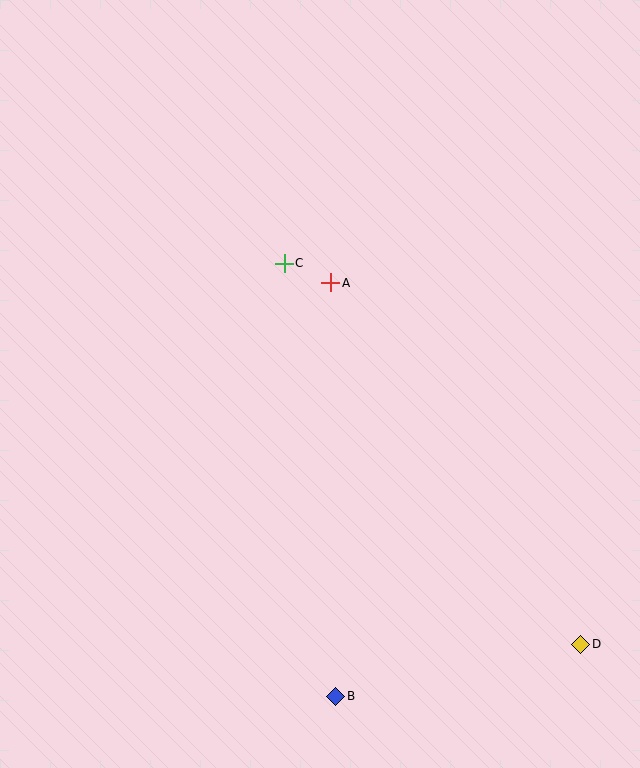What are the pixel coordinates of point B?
Point B is at (336, 696).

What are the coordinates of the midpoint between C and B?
The midpoint between C and B is at (310, 480).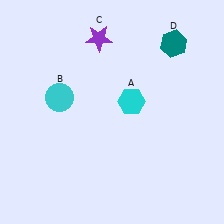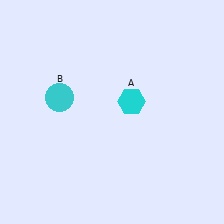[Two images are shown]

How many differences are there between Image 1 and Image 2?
There are 2 differences between the two images.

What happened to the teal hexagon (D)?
The teal hexagon (D) was removed in Image 2. It was in the top-right area of Image 1.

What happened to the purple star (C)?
The purple star (C) was removed in Image 2. It was in the top-left area of Image 1.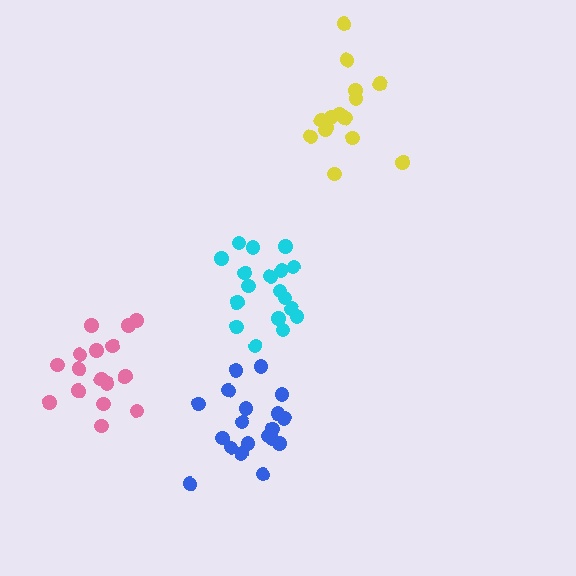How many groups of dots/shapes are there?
There are 4 groups.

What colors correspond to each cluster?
The clusters are colored: pink, cyan, yellow, blue.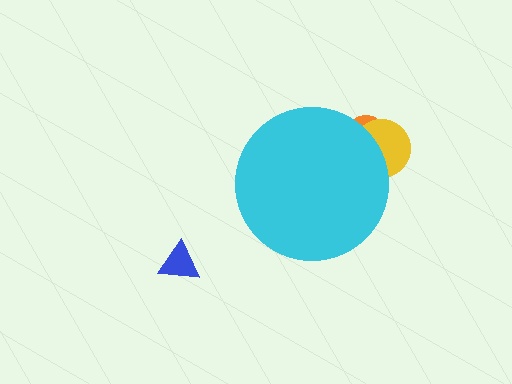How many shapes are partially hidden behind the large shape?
2 shapes are partially hidden.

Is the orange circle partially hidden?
Yes, the orange circle is partially hidden behind the cyan circle.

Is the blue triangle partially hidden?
No, the blue triangle is fully visible.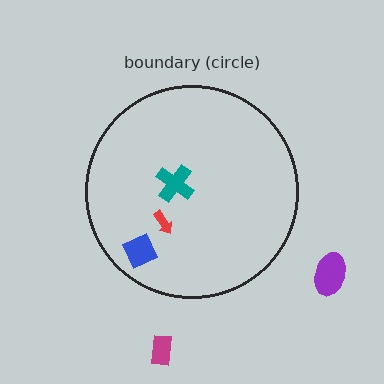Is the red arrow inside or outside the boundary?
Inside.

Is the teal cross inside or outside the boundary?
Inside.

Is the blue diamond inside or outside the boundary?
Inside.